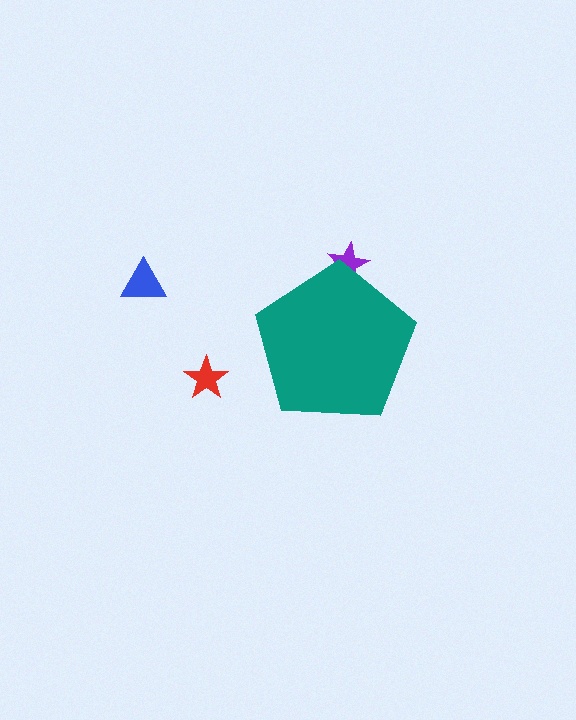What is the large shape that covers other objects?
A teal pentagon.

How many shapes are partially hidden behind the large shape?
1 shape is partially hidden.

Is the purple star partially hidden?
Yes, the purple star is partially hidden behind the teal pentagon.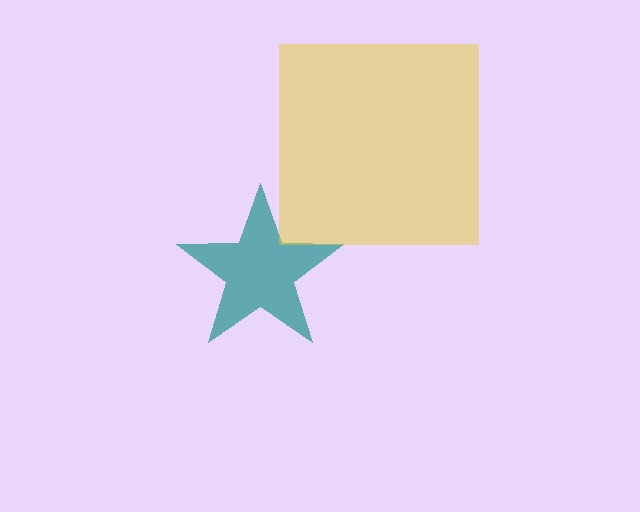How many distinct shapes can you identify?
There are 2 distinct shapes: a teal star, a yellow square.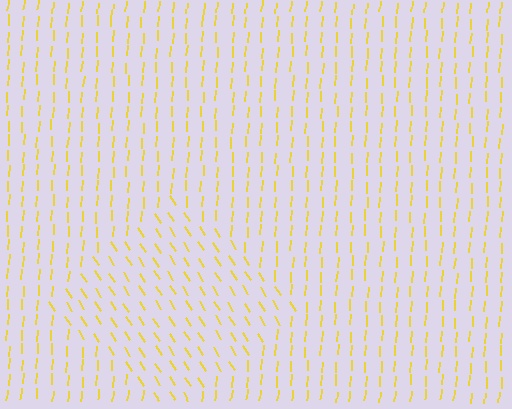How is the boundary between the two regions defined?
The boundary is defined purely by a change in line orientation (approximately 36 degrees difference). All lines are the same color and thickness.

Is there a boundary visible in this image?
Yes, there is a texture boundary formed by a change in line orientation.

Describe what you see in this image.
The image is filled with small yellow line segments. A diamond region in the image has lines oriented differently from the surrounding lines, creating a visible texture boundary.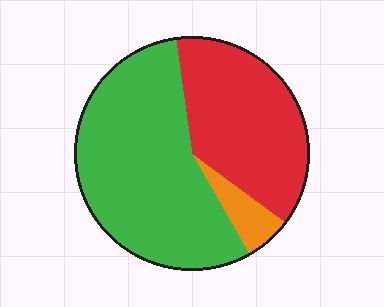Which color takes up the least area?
Orange, at roughly 5%.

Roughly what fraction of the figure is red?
Red takes up about three eighths (3/8) of the figure.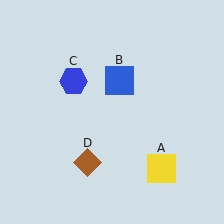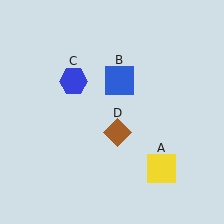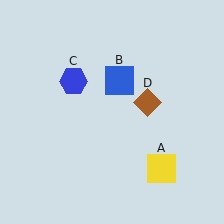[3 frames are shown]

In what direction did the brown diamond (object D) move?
The brown diamond (object D) moved up and to the right.